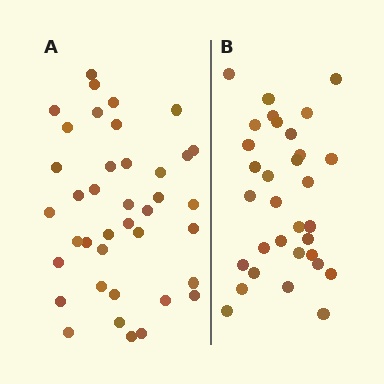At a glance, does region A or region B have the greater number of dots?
Region A (the left region) has more dots.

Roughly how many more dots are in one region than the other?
Region A has roughly 8 or so more dots than region B.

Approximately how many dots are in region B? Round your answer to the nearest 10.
About 30 dots. (The exact count is 32, which rounds to 30.)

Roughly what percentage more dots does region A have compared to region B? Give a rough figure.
About 20% more.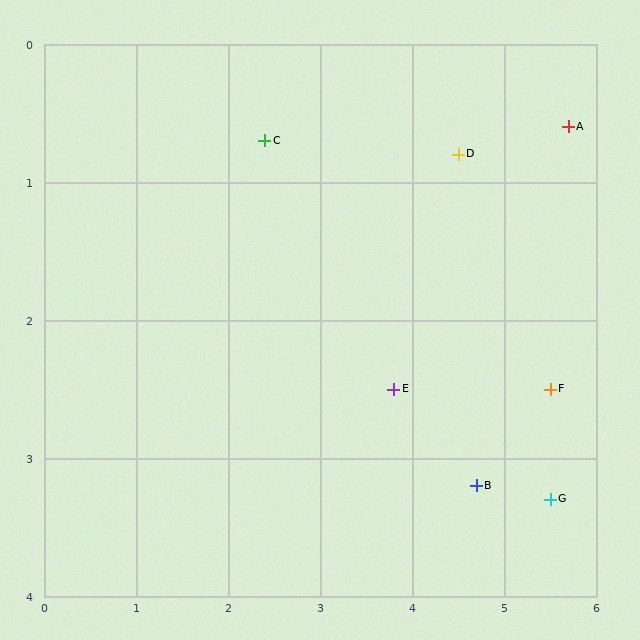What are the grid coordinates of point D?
Point D is at approximately (4.5, 0.8).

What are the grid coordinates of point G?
Point G is at approximately (5.5, 3.3).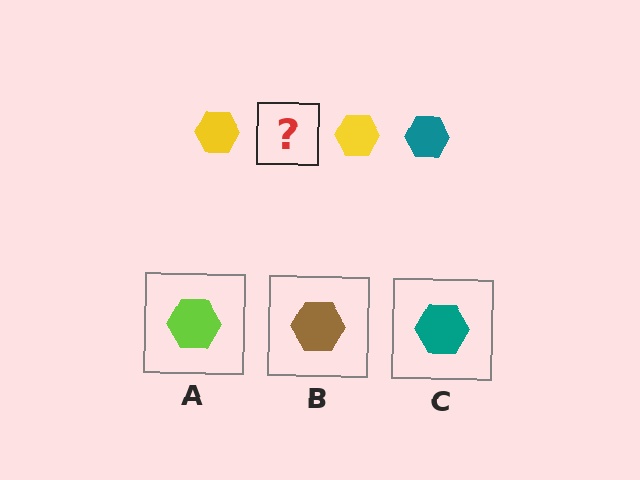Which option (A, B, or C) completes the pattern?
C.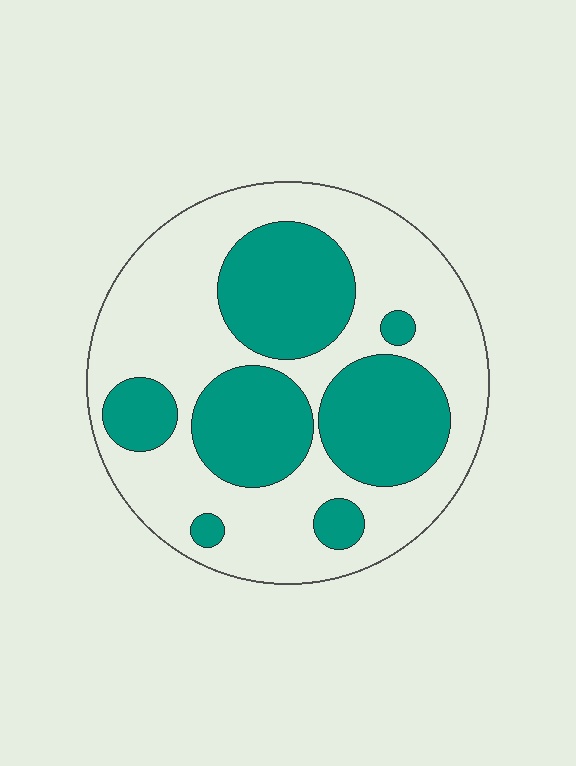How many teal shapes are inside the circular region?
7.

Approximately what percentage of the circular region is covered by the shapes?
Approximately 40%.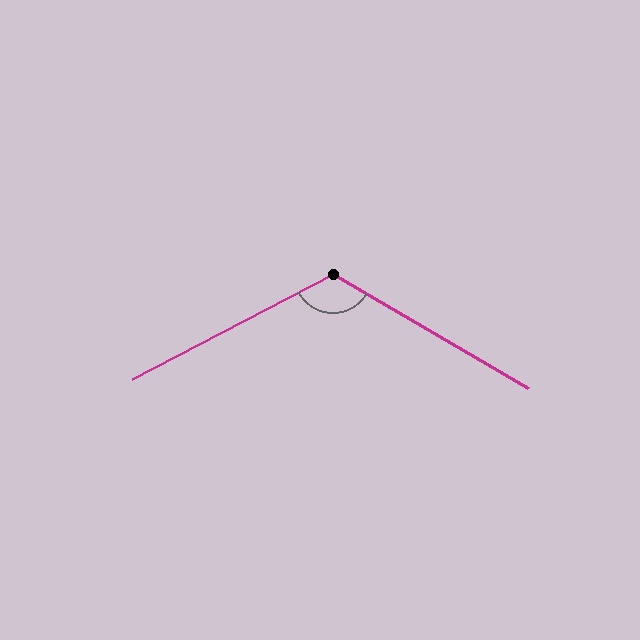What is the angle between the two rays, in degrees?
Approximately 122 degrees.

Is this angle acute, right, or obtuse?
It is obtuse.